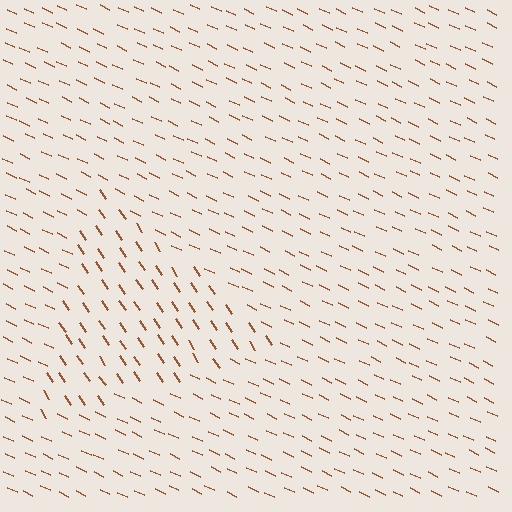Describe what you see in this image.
The image is filled with small brown line segments. A triangle region in the image has lines oriented differently from the surrounding lines, creating a visible texture boundary.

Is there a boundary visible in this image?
Yes, there is a texture boundary formed by a change in line orientation.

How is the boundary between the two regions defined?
The boundary is defined purely by a change in line orientation (approximately 31 degrees difference). All lines are the same color and thickness.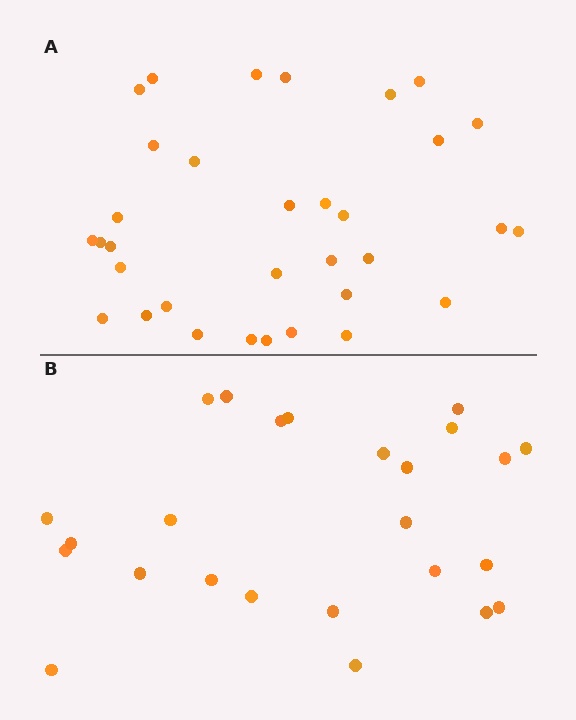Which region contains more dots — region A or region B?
Region A (the top region) has more dots.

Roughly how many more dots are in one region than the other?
Region A has roughly 8 or so more dots than region B.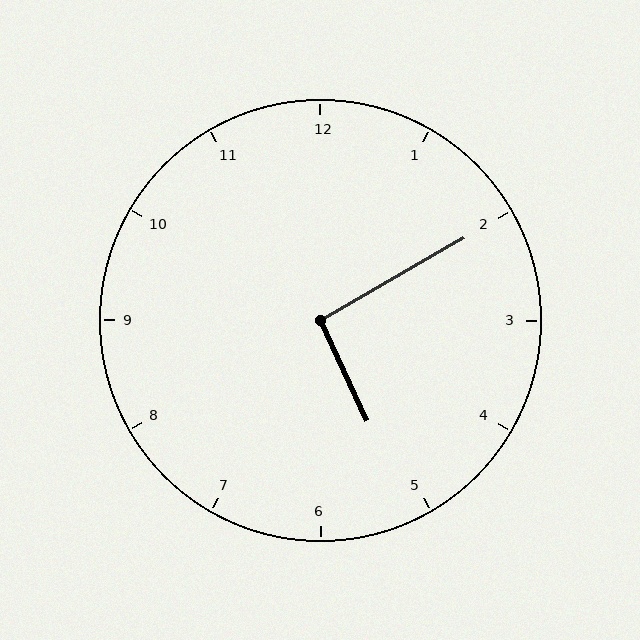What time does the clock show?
5:10.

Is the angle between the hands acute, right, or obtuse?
It is right.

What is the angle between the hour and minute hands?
Approximately 95 degrees.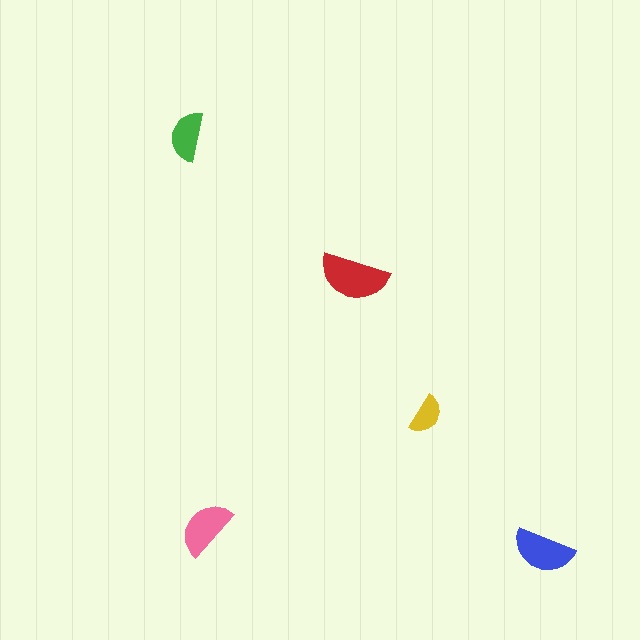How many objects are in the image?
There are 5 objects in the image.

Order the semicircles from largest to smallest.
the red one, the blue one, the pink one, the green one, the yellow one.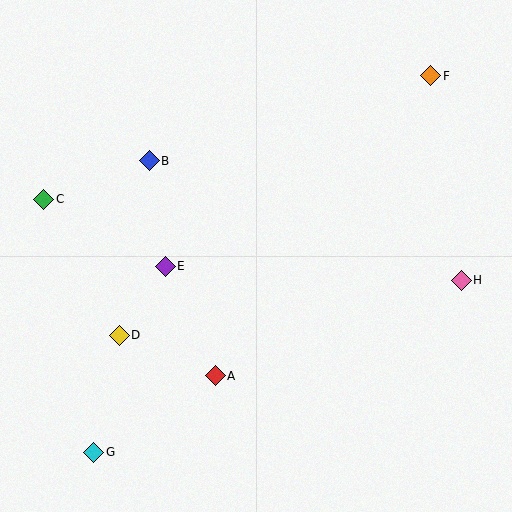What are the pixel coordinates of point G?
Point G is at (94, 452).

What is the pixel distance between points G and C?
The distance between G and C is 258 pixels.